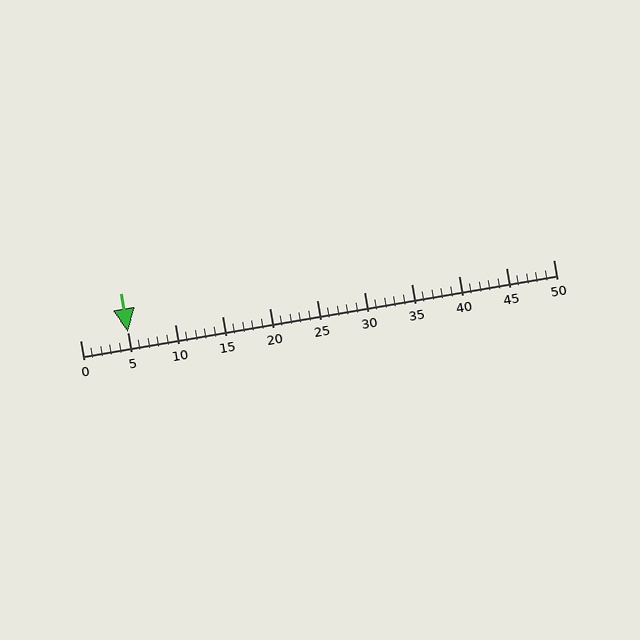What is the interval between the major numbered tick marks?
The major tick marks are spaced 5 units apart.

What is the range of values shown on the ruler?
The ruler shows values from 0 to 50.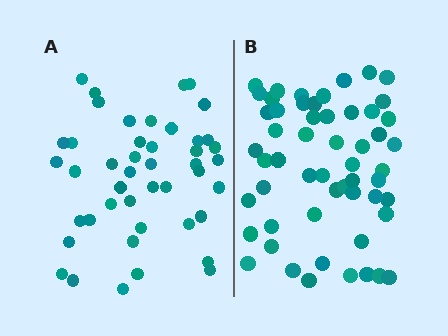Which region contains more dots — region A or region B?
Region B (the right region) has more dots.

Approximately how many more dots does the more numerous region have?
Region B has roughly 10 or so more dots than region A.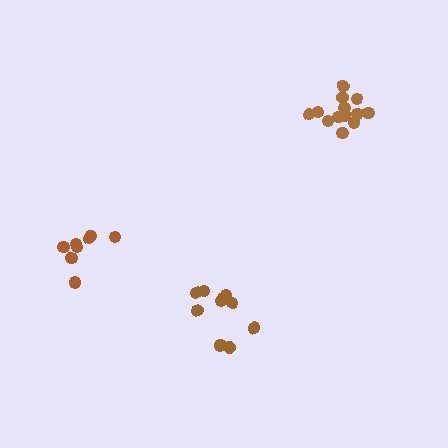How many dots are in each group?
Group 1: 11 dots, Group 2: 14 dots, Group 3: 8 dots (33 total).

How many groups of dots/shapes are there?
There are 3 groups.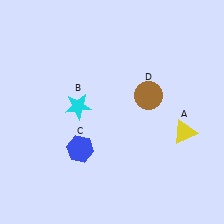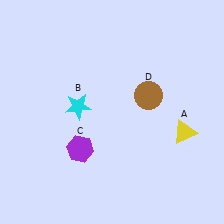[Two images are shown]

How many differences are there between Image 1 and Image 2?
There is 1 difference between the two images.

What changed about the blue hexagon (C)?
In Image 1, C is blue. In Image 2, it changed to purple.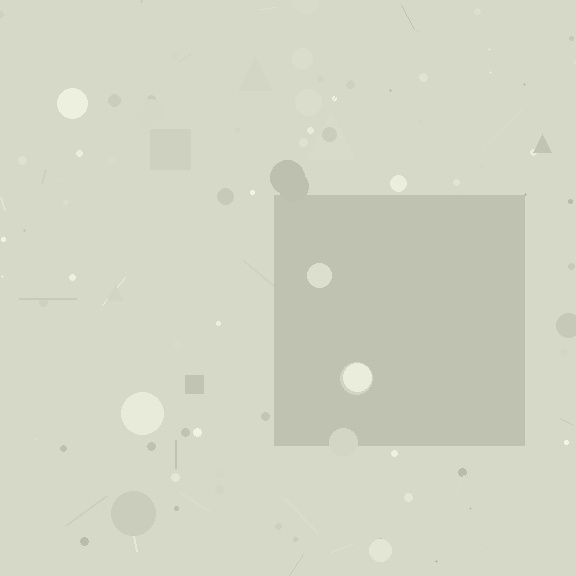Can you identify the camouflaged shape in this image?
The camouflaged shape is a square.